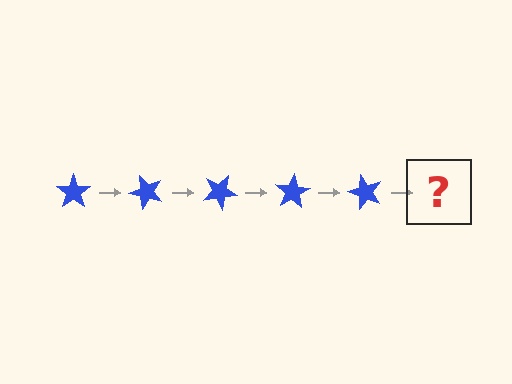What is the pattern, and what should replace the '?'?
The pattern is that the star rotates 50 degrees each step. The '?' should be a blue star rotated 250 degrees.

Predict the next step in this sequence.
The next step is a blue star rotated 250 degrees.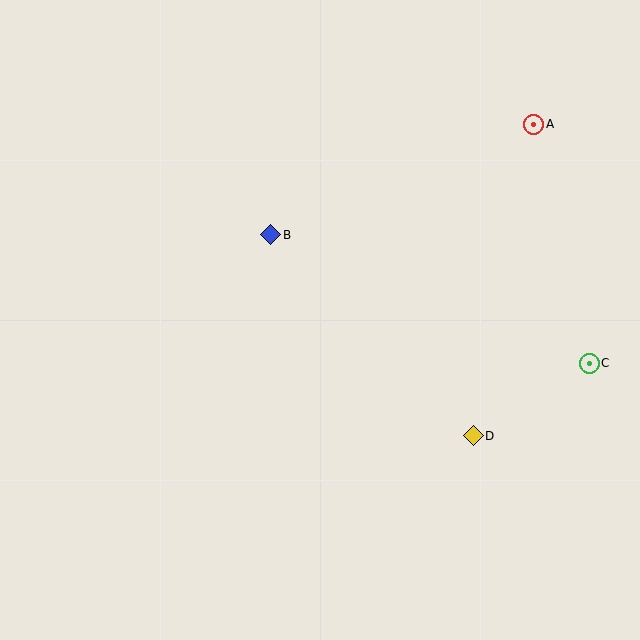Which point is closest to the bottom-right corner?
Point D is closest to the bottom-right corner.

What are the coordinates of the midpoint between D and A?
The midpoint between D and A is at (503, 280).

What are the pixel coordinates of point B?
Point B is at (271, 235).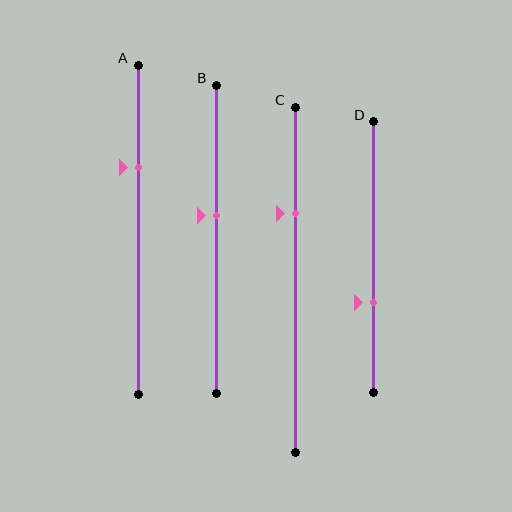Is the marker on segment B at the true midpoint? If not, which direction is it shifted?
No, the marker on segment B is shifted upward by about 8% of the segment length.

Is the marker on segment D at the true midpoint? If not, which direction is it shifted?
No, the marker on segment D is shifted downward by about 17% of the segment length.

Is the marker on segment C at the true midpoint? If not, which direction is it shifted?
No, the marker on segment C is shifted upward by about 19% of the segment length.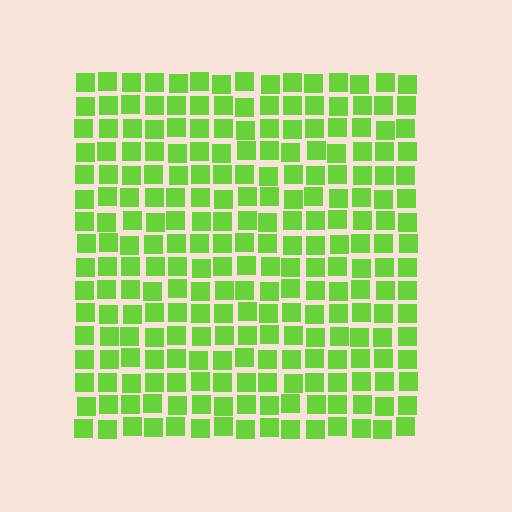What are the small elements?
The small elements are squares.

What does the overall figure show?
The overall figure shows a square.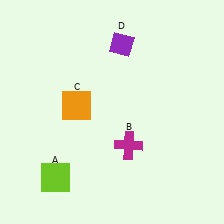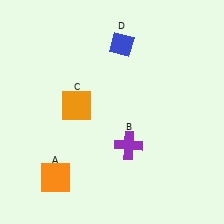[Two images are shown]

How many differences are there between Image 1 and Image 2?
There are 3 differences between the two images.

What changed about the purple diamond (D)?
In Image 1, D is purple. In Image 2, it changed to blue.